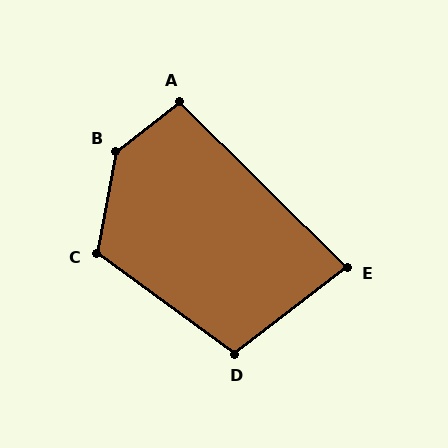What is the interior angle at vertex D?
Approximately 106 degrees (obtuse).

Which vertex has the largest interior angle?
B, at approximately 139 degrees.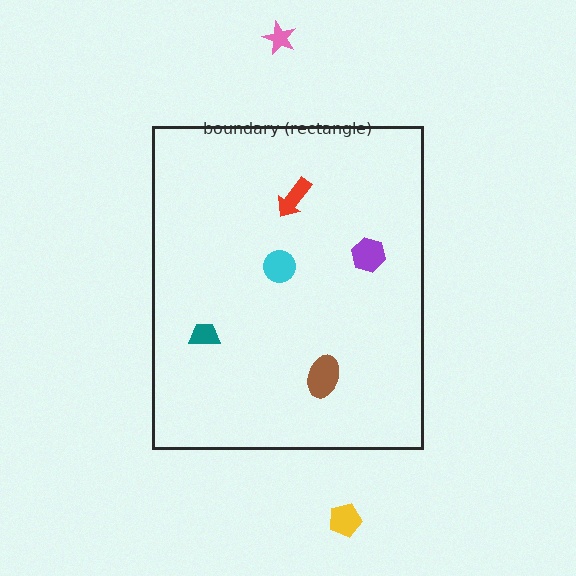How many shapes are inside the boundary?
5 inside, 2 outside.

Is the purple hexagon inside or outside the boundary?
Inside.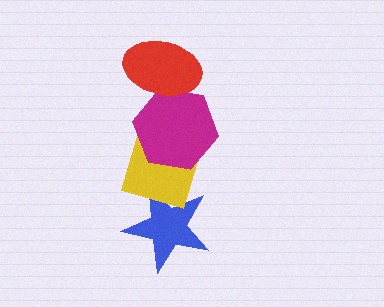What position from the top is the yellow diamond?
The yellow diamond is 3rd from the top.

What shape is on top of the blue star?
The yellow diamond is on top of the blue star.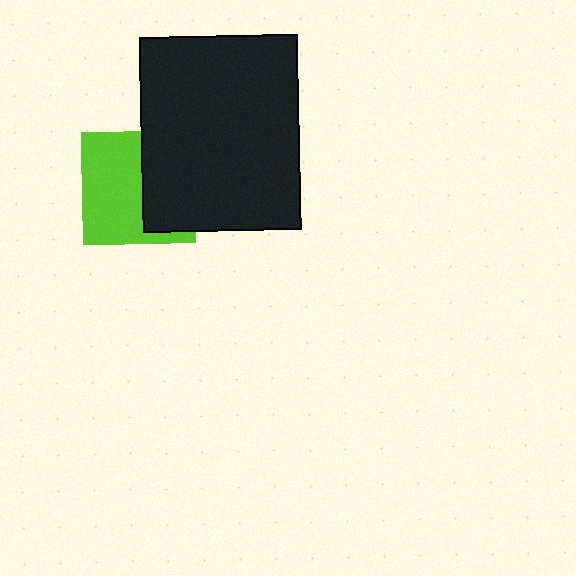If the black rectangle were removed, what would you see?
You would see the complete lime square.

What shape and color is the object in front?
The object in front is a black rectangle.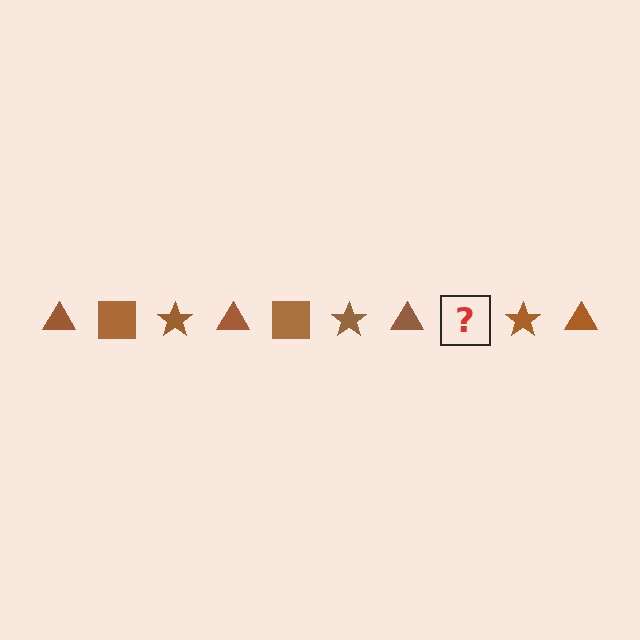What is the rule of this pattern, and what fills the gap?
The rule is that the pattern cycles through triangle, square, star shapes in brown. The gap should be filled with a brown square.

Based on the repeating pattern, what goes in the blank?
The blank should be a brown square.